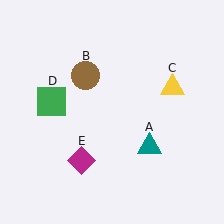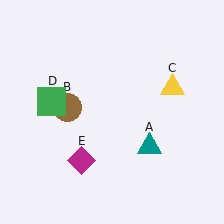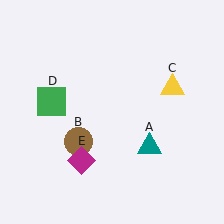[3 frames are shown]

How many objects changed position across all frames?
1 object changed position: brown circle (object B).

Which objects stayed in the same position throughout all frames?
Teal triangle (object A) and yellow triangle (object C) and green square (object D) and magenta diamond (object E) remained stationary.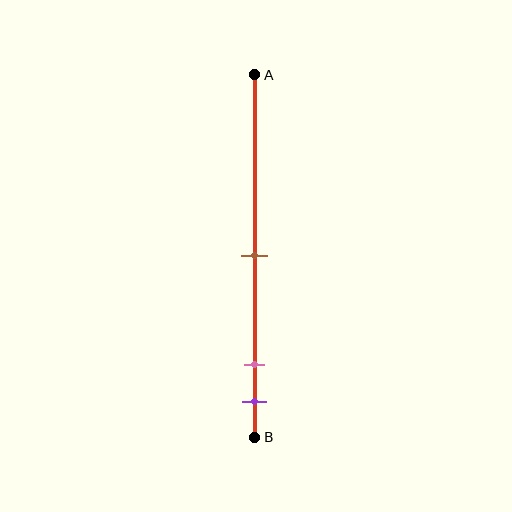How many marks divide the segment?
There are 3 marks dividing the segment.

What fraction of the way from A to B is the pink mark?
The pink mark is approximately 80% (0.8) of the way from A to B.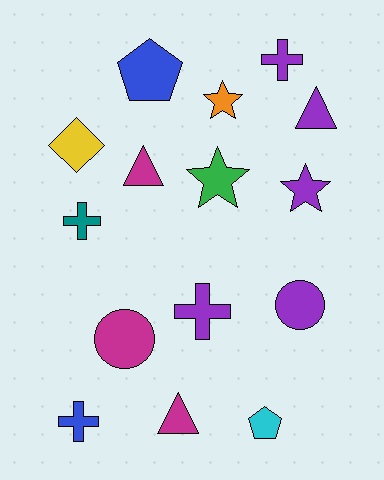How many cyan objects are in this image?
There is 1 cyan object.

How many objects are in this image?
There are 15 objects.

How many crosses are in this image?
There are 4 crosses.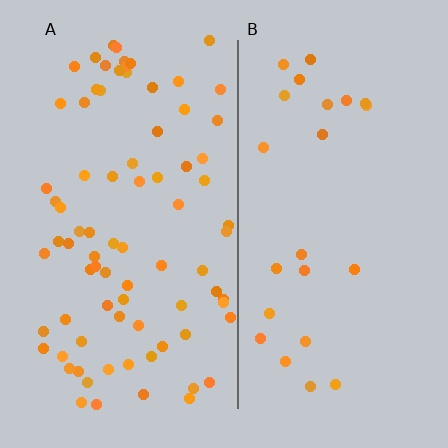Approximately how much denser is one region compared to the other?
Approximately 3.3× — region A over region B.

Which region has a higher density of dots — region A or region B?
A (the left).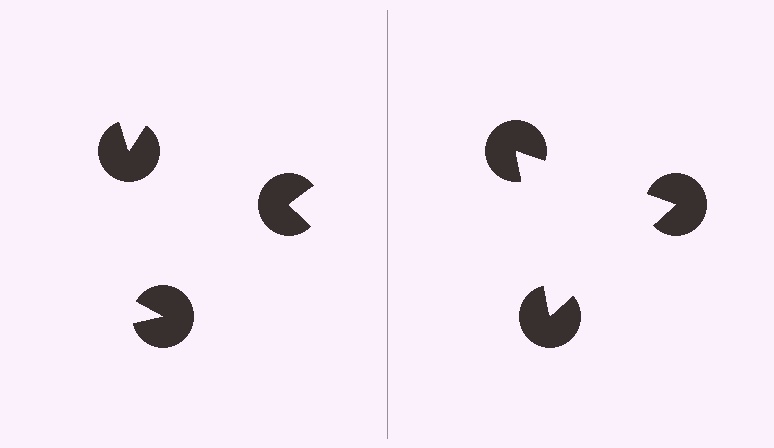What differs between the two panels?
The pac-man discs are positioned identically on both sides; only the wedge orientations differ. On the right they align to a triangle; on the left they are misaligned.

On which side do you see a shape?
An illusory triangle appears on the right side. On the left side the wedge cuts are rotated, so no coherent shape forms.